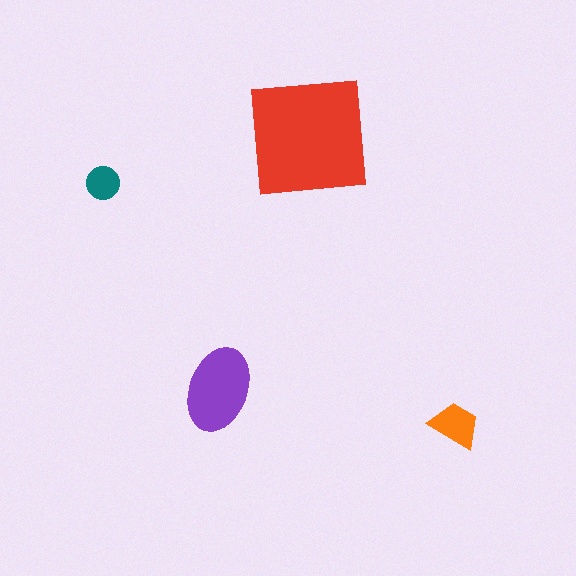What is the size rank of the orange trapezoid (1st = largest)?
3rd.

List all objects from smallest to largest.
The teal circle, the orange trapezoid, the purple ellipse, the red square.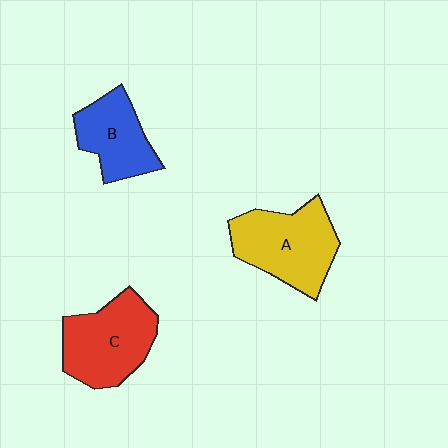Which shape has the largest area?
Shape A (yellow).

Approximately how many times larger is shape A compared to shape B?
Approximately 1.4 times.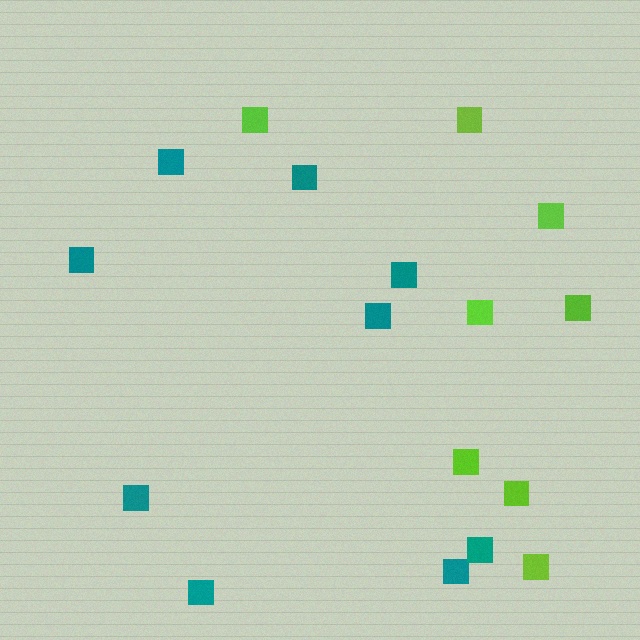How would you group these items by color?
There are 2 groups: one group of teal squares (9) and one group of lime squares (8).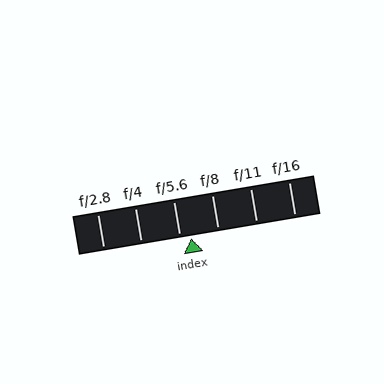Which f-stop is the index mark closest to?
The index mark is closest to f/5.6.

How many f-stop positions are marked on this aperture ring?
There are 6 f-stop positions marked.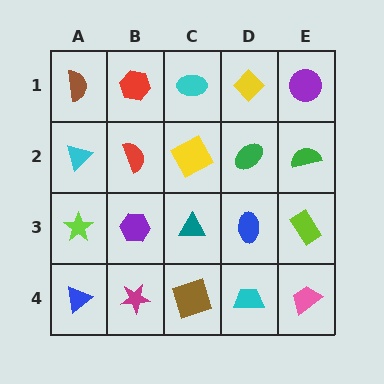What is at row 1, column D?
A yellow diamond.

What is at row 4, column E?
A pink trapezoid.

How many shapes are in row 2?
5 shapes.